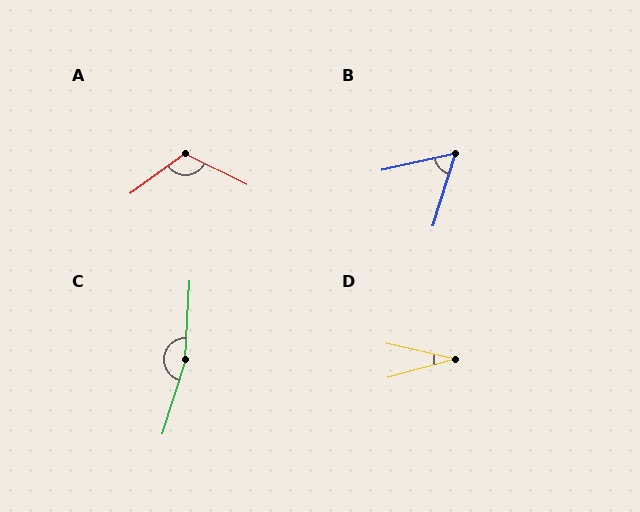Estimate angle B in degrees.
Approximately 60 degrees.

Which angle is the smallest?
D, at approximately 28 degrees.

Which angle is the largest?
C, at approximately 166 degrees.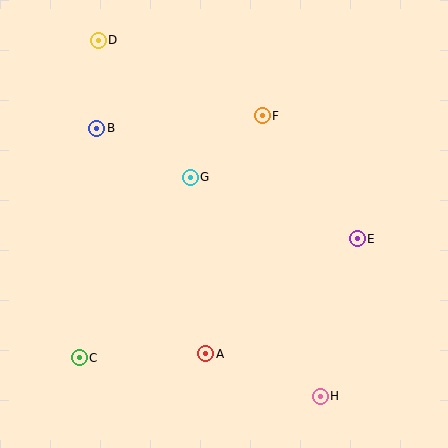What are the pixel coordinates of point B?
Point B is at (97, 128).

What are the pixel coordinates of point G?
Point G is at (190, 177).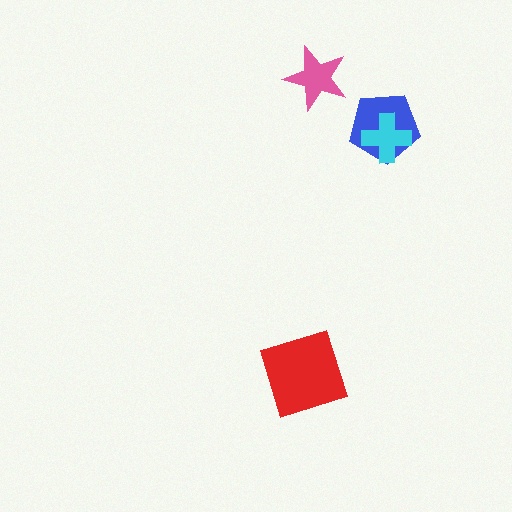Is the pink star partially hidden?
No, no other shape covers it.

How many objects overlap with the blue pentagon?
1 object overlaps with the blue pentagon.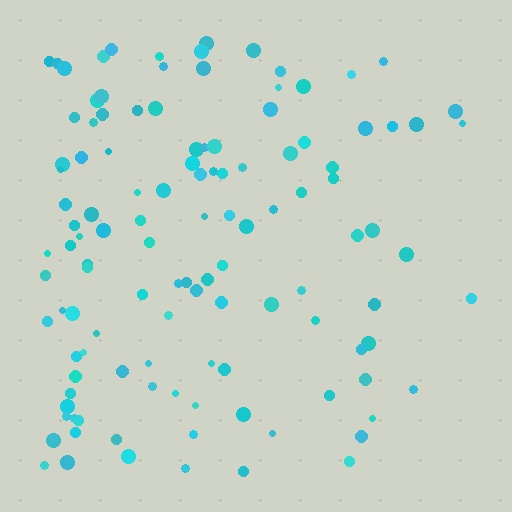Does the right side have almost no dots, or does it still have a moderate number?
Still a moderate number, just noticeably fewer than the left.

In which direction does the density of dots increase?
From right to left, with the left side densest.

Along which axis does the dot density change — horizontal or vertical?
Horizontal.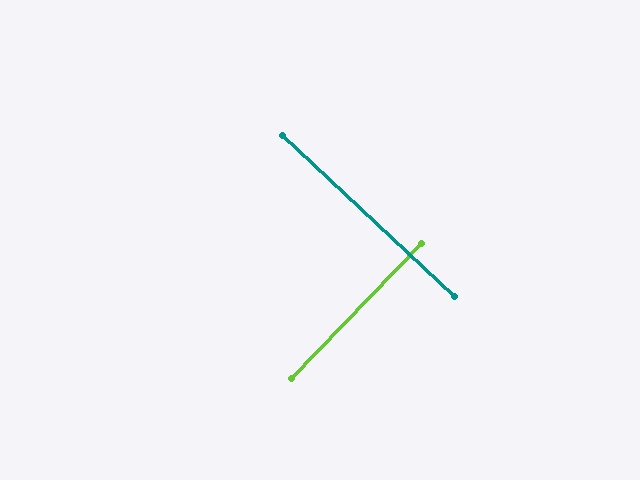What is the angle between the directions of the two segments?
Approximately 89 degrees.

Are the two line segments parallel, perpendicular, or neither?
Perpendicular — they meet at approximately 89°.